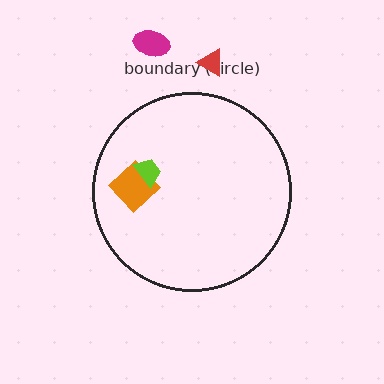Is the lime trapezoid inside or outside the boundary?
Inside.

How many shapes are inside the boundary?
2 inside, 2 outside.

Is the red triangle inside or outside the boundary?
Outside.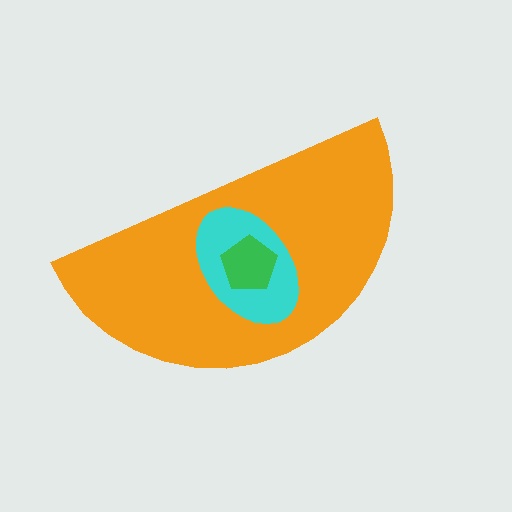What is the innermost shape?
The green pentagon.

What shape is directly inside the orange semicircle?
The cyan ellipse.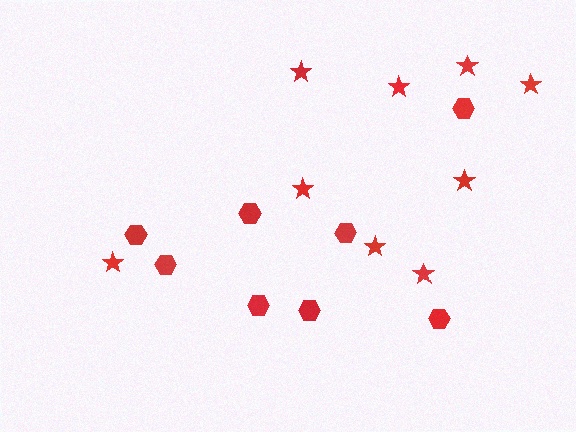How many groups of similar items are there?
There are 2 groups: one group of stars (9) and one group of hexagons (8).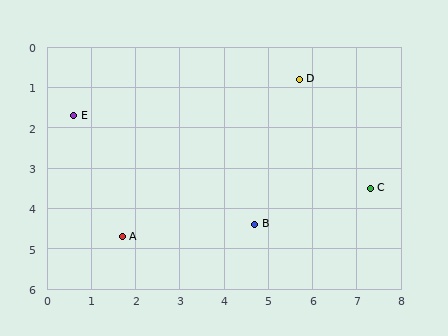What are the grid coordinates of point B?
Point B is at approximately (4.7, 4.4).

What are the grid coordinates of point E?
Point E is at approximately (0.6, 1.7).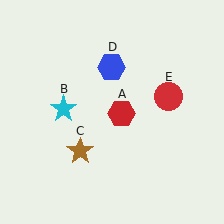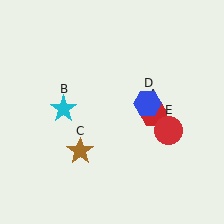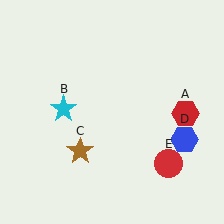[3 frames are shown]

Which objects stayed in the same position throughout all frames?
Cyan star (object B) and brown star (object C) remained stationary.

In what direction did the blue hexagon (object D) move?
The blue hexagon (object D) moved down and to the right.